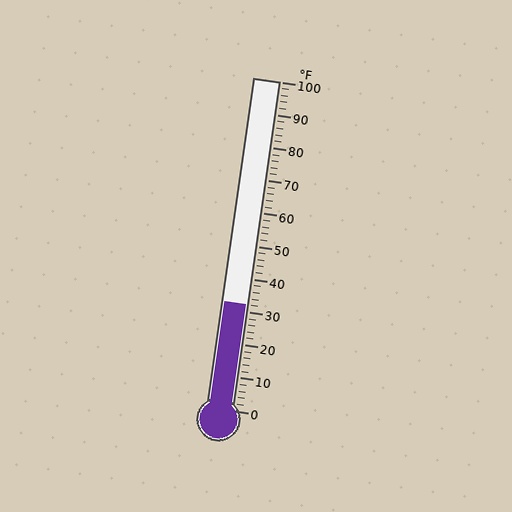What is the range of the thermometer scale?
The thermometer scale ranges from 0°F to 100°F.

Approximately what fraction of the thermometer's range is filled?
The thermometer is filled to approximately 30% of its range.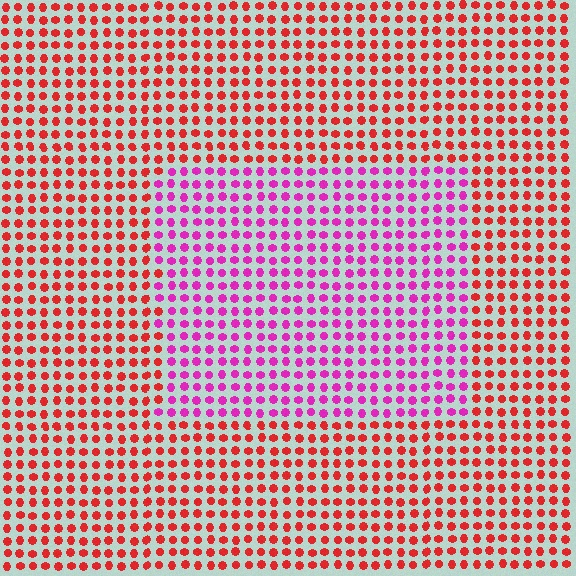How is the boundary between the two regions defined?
The boundary is defined purely by a slight shift in hue (about 47 degrees). Spacing, size, and orientation are identical on both sides.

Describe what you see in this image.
The image is filled with small red elements in a uniform arrangement. A rectangle-shaped region is visible where the elements are tinted to a slightly different hue, forming a subtle color boundary.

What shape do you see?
I see a rectangle.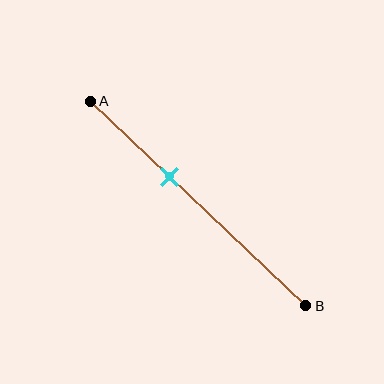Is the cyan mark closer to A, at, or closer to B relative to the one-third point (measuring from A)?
The cyan mark is closer to point B than the one-third point of segment AB.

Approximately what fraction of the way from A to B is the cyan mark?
The cyan mark is approximately 35% of the way from A to B.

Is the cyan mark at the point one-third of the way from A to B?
No, the mark is at about 35% from A, not at the 33% one-third point.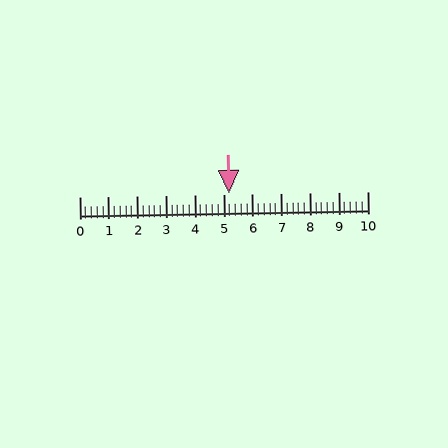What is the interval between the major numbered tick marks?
The major tick marks are spaced 1 units apart.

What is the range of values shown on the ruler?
The ruler shows values from 0 to 10.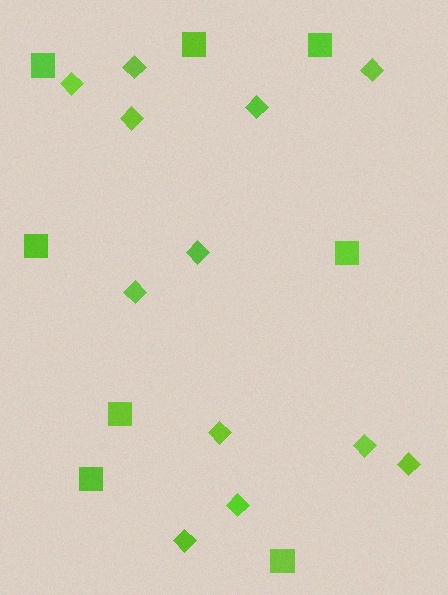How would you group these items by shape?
There are 2 groups: one group of diamonds (12) and one group of squares (8).